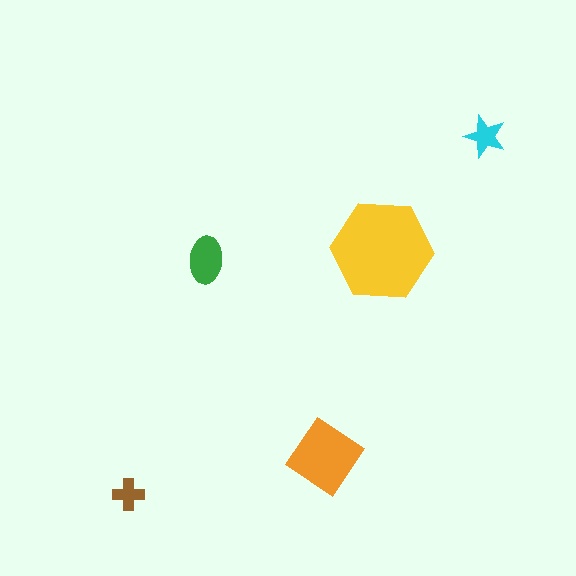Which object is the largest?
The yellow hexagon.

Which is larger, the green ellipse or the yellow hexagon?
The yellow hexagon.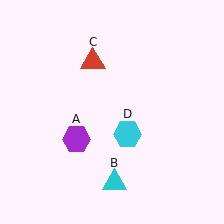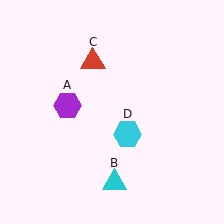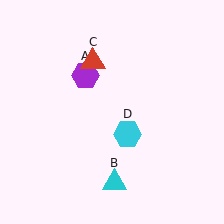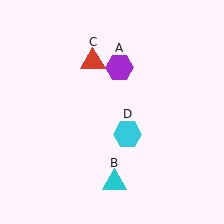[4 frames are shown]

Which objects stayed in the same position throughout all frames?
Cyan triangle (object B) and red triangle (object C) and cyan hexagon (object D) remained stationary.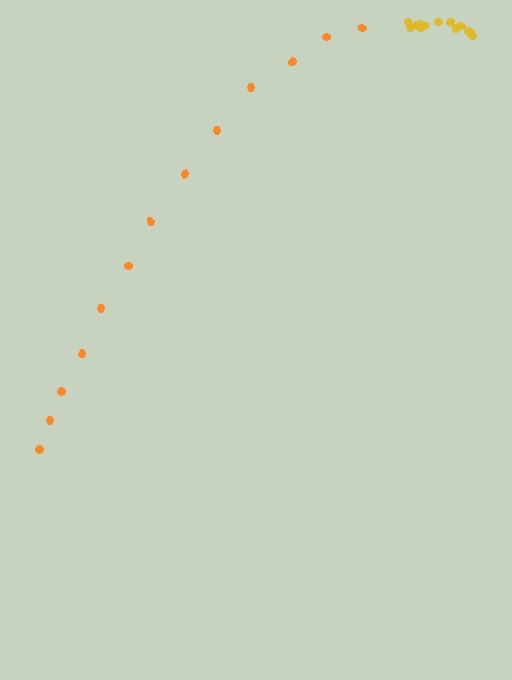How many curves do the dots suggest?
There are 2 distinct paths.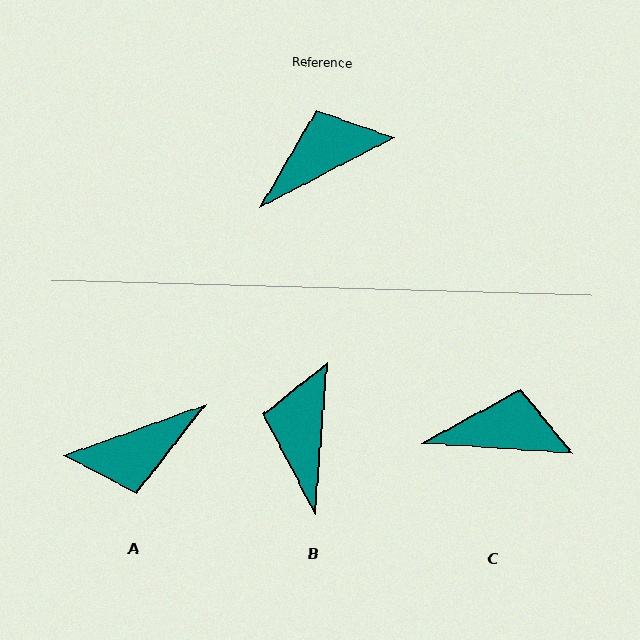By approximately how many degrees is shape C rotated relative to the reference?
Approximately 31 degrees clockwise.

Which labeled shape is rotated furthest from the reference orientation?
A, about 173 degrees away.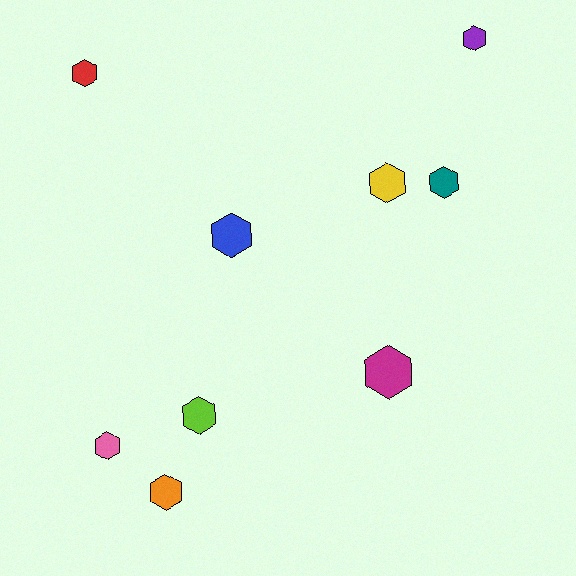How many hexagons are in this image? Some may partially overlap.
There are 9 hexagons.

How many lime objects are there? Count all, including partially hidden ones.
There is 1 lime object.